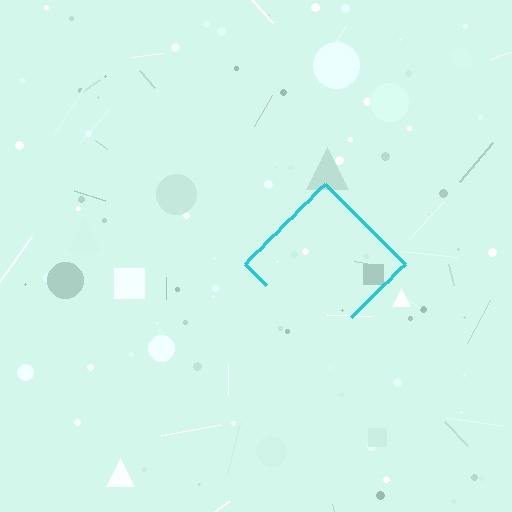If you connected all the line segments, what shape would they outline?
They would outline a diamond.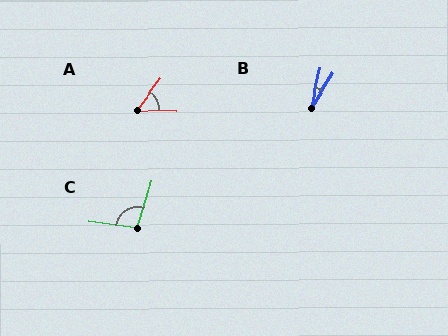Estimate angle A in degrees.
Approximately 54 degrees.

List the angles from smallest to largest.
B (19°), A (54°), C (100°).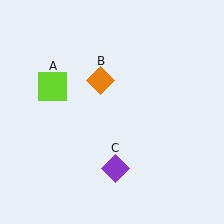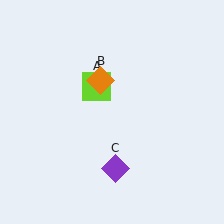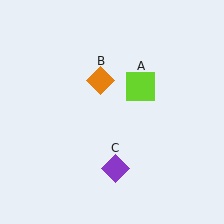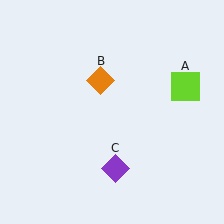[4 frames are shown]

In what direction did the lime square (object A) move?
The lime square (object A) moved right.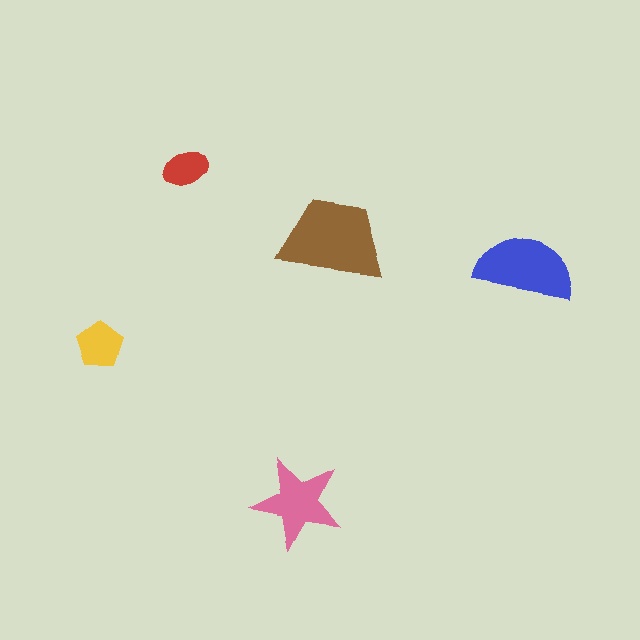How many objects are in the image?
There are 5 objects in the image.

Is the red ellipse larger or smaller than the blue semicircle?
Smaller.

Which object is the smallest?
The red ellipse.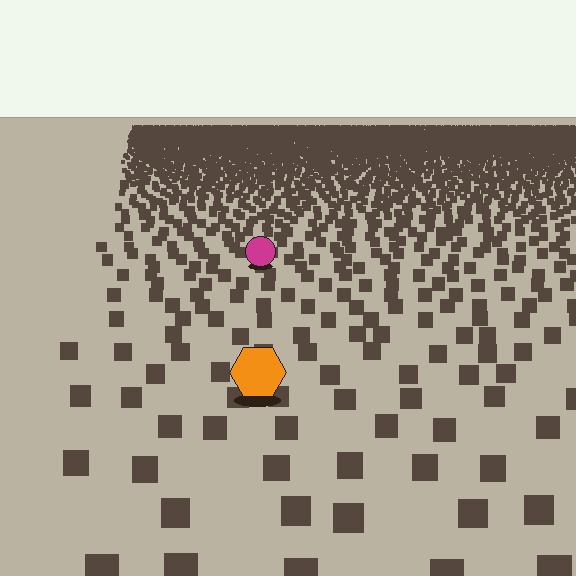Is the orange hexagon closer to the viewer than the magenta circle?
Yes. The orange hexagon is closer — you can tell from the texture gradient: the ground texture is coarser near it.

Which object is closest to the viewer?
The orange hexagon is closest. The texture marks near it are larger and more spread out.